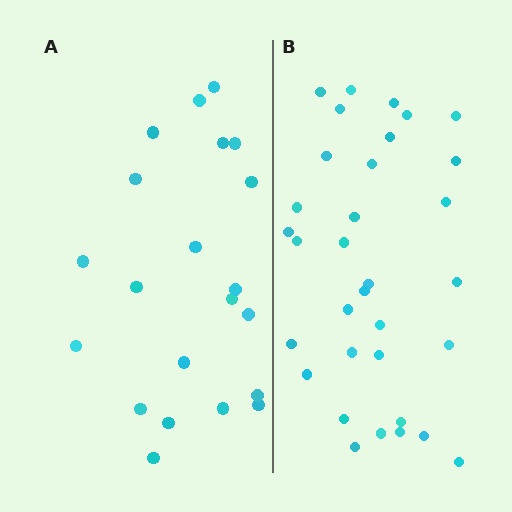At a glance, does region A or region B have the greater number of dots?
Region B (the right region) has more dots.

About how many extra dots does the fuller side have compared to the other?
Region B has roughly 12 or so more dots than region A.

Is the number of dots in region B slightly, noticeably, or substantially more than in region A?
Region B has substantially more. The ratio is roughly 1.6 to 1.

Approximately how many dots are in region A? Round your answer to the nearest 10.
About 20 dots. (The exact count is 21, which rounds to 20.)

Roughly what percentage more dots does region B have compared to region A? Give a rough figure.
About 55% more.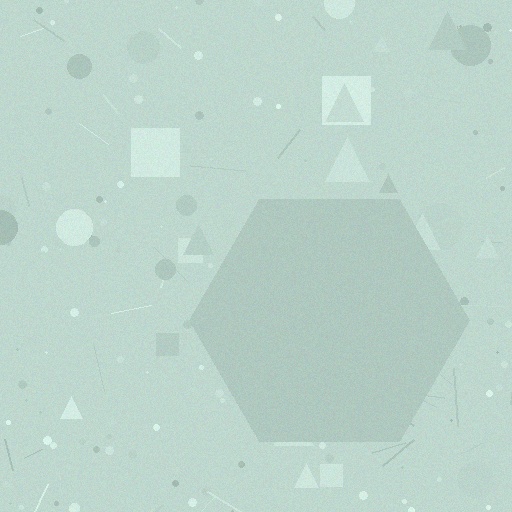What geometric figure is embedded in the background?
A hexagon is embedded in the background.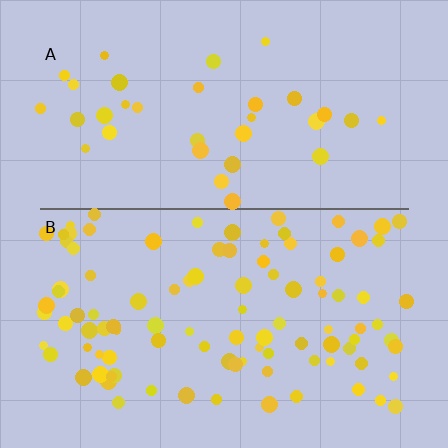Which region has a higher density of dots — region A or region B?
B (the bottom).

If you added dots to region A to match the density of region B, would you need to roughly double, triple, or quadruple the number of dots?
Approximately triple.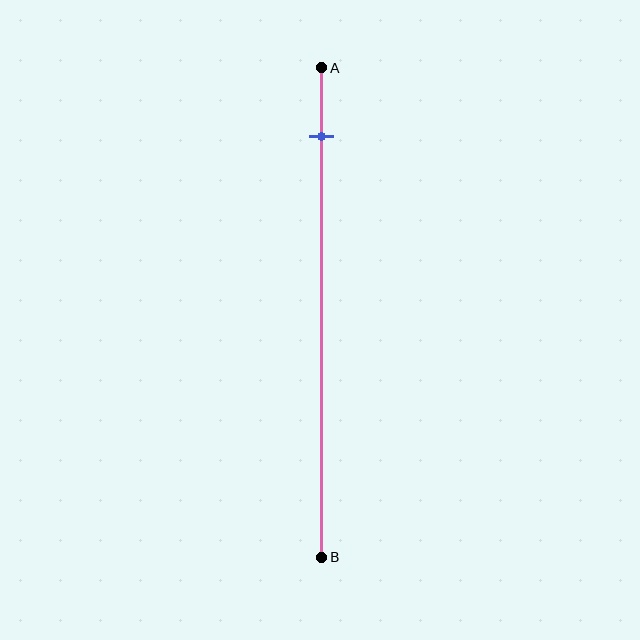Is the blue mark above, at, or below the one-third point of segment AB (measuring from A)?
The blue mark is above the one-third point of segment AB.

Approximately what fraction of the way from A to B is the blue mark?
The blue mark is approximately 15% of the way from A to B.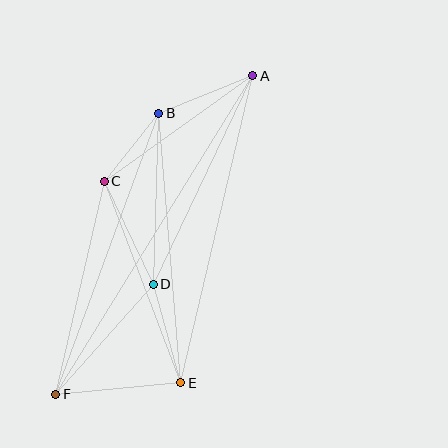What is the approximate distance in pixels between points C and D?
The distance between C and D is approximately 115 pixels.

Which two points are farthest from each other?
Points A and F are farthest from each other.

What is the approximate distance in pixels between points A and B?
The distance between A and B is approximately 101 pixels.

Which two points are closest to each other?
Points B and C are closest to each other.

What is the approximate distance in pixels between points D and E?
The distance between D and E is approximately 102 pixels.